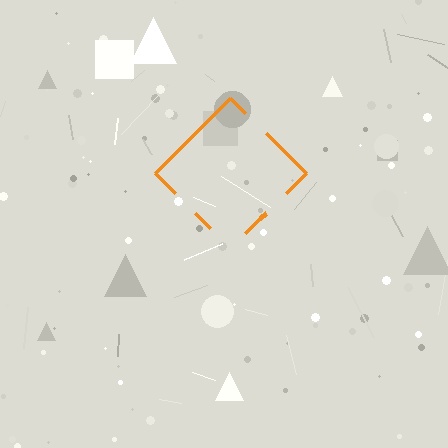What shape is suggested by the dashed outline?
The dashed outline suggests a diamond.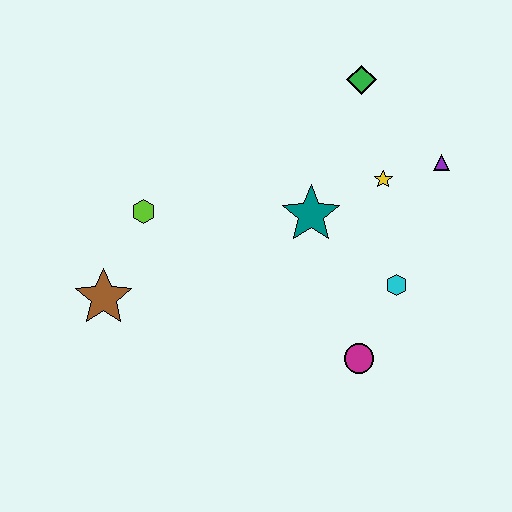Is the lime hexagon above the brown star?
Yes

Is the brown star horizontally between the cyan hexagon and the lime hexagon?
No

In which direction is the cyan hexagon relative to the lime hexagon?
The cyan hexagon is to the right of the lime hexagon.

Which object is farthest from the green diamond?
The brown star is farthest from the green diamond.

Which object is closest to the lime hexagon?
The brown star is closest to the lime hexagon.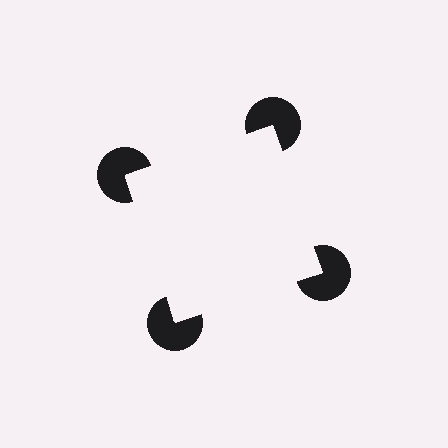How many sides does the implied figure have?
4 sides.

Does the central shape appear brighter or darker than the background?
It typically appears slightly brighter than the background, even though no actual brightness change is drawn.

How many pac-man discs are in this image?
There are 4 — one at each vertex of the illusory square.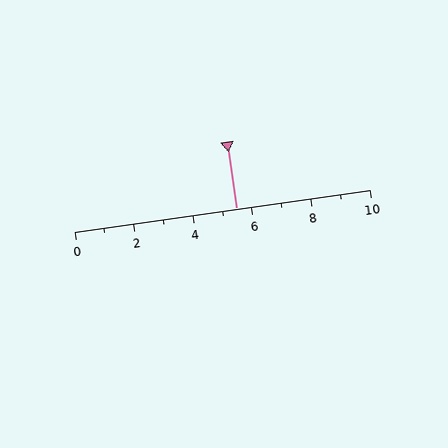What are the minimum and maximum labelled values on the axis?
The axis runs from 0 to 10.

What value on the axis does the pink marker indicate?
The marker indicates approximately 5.5.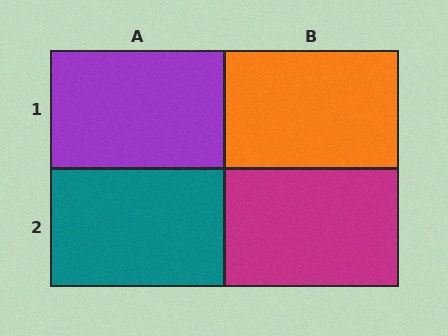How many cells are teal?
1 cell is teal.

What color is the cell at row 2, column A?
Teal.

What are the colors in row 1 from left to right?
Purple, orange.